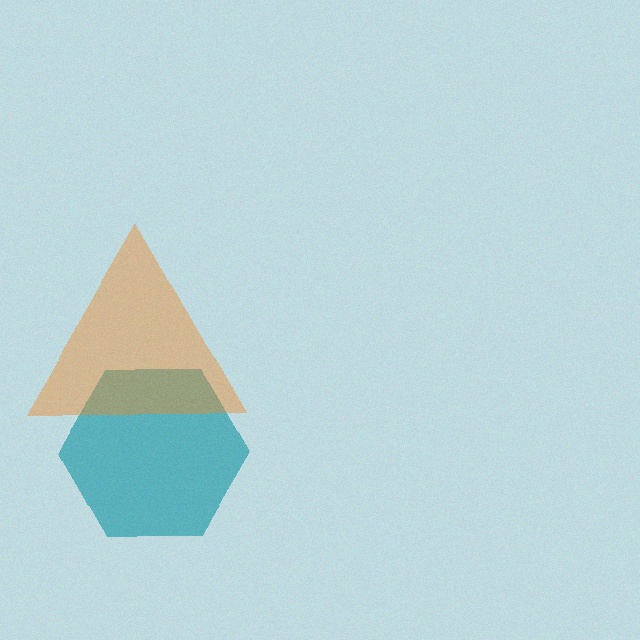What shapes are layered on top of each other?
The layered shapes are: a teal hexagon, an orange triangle.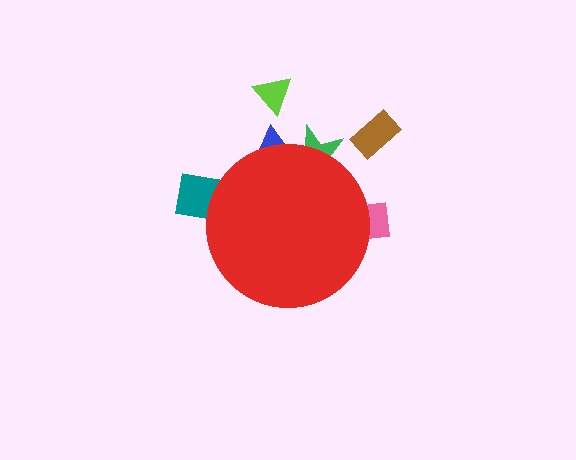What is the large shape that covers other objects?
A red circle.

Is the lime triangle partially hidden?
No, the lime triangle is fully visible.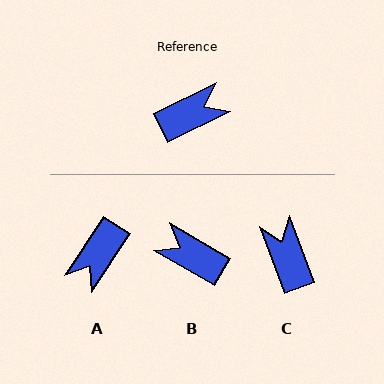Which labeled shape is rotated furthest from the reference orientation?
A, about 149 degrees away.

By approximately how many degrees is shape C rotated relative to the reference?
Approximately 84 degrees counter-clockwise.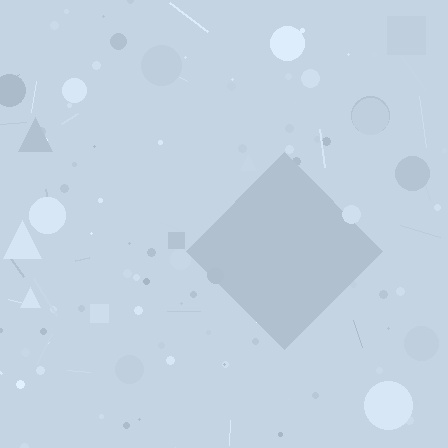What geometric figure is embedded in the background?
A diamond is embedded in the background.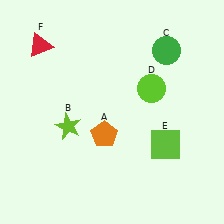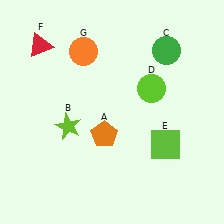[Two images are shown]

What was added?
An orange circle (G) was added in Image 2.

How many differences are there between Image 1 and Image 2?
There is 1 difference between the two images.